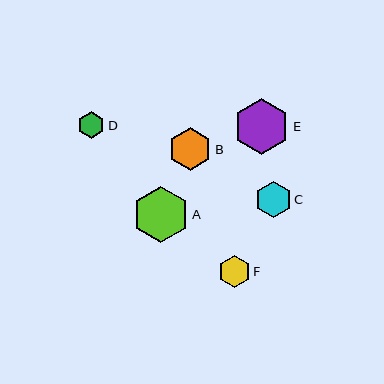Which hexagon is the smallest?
Hexagon D is the smallest with a size of approximately 27 pixels.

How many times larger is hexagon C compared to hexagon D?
Hexagon C is approximately 1.3 times the size of hexagon D.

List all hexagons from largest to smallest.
From largest to smallest: E, A, B, C, F, D.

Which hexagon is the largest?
Hexagon E is the largest with a size of approximately 56 pixels.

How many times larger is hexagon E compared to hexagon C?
Hexagon E is approximately 1.6 times the size of hexagon C.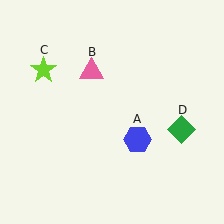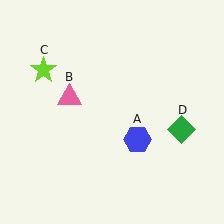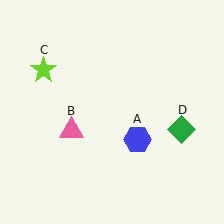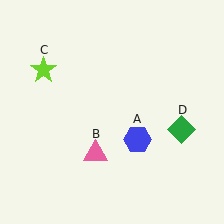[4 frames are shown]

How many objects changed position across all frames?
1 object changed position: pink triangle (object B).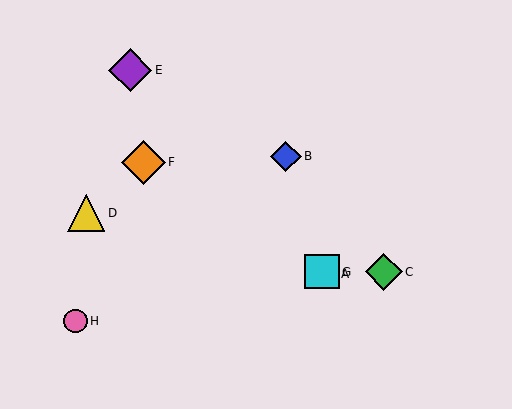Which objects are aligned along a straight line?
Objects A, F, G are aligned along a straight line.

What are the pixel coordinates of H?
Object H is at (75, 321).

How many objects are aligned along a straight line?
3 objects (A, F, G) are aligned along a straight line.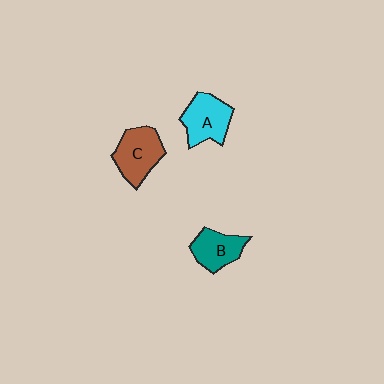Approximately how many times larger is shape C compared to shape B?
Approximately 1.2 times.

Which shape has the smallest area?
Shape B (teal).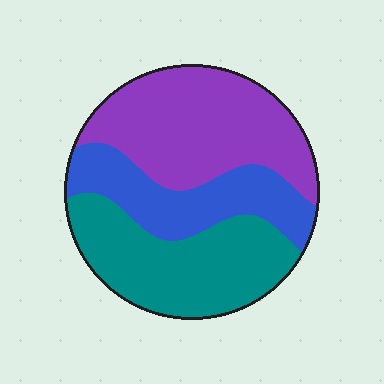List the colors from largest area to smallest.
From largest to smallest: purple, teal, blue.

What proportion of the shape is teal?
Teal takes up between a third and a half of the shape.